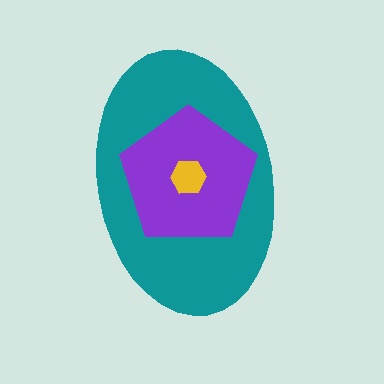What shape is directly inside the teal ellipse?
The purple pentagon.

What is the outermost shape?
The teal ellipse.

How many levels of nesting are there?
3.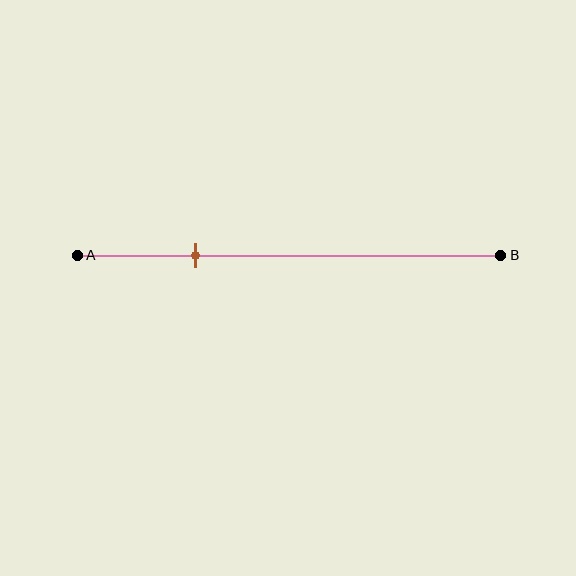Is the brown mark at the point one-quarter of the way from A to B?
Yes, the mark is approximately at the one-quarter point.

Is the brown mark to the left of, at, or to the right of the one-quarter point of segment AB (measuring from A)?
The brown mark is approximately at the one-quarter point of segment AB.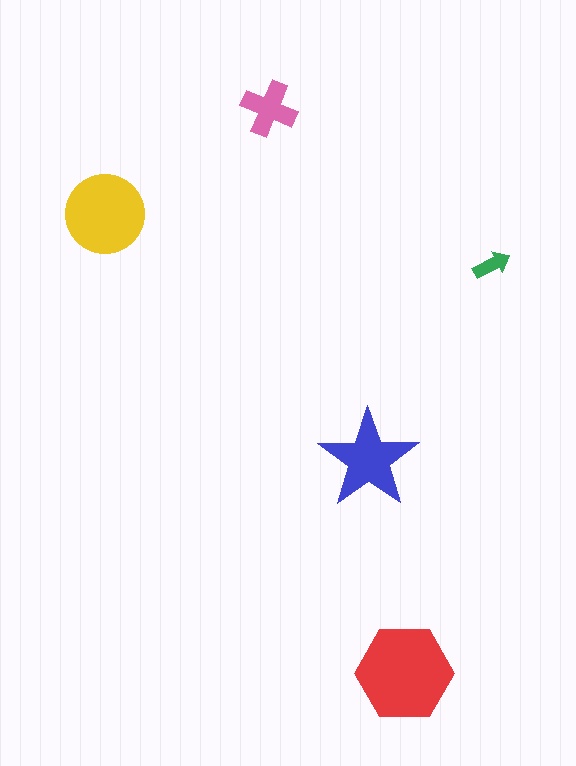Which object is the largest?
The red hexagon.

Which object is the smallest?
The green arrow.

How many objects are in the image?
There are 5 objects in the image.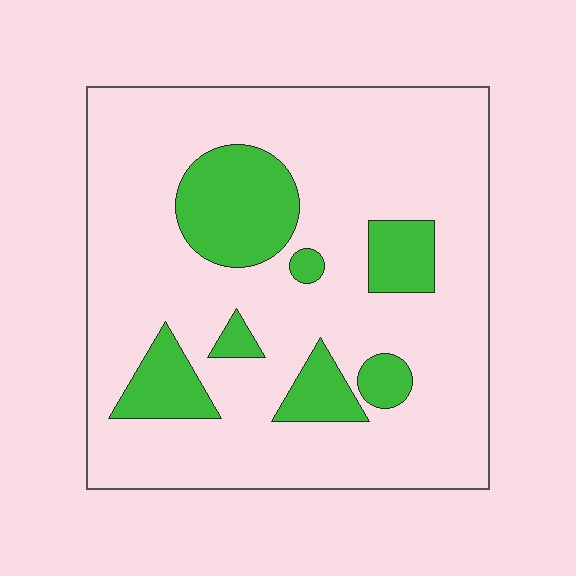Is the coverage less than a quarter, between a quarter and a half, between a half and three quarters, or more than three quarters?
Less than a quarter.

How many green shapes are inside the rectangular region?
7.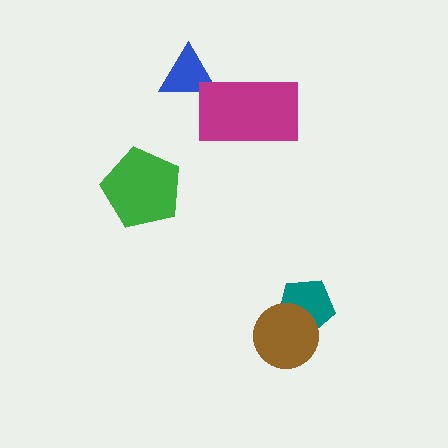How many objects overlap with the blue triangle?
1 object overlaps with the blue triangle.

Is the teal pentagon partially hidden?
Yes, it is partially covered by another shape.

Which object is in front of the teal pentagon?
The brown circle is in front of the teal pentagon.